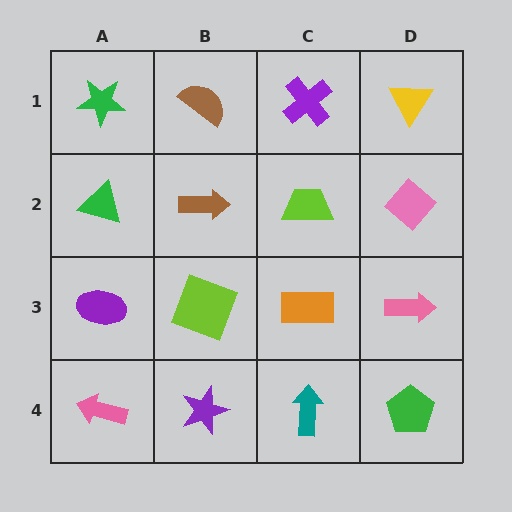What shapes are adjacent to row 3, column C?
A lime trapezoid (row 2, column C), a teal arrow (row 4, column C), a lime square (row 3, column B), a pink arrow (row 3, column D).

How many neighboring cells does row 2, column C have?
4.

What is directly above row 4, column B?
A lime square.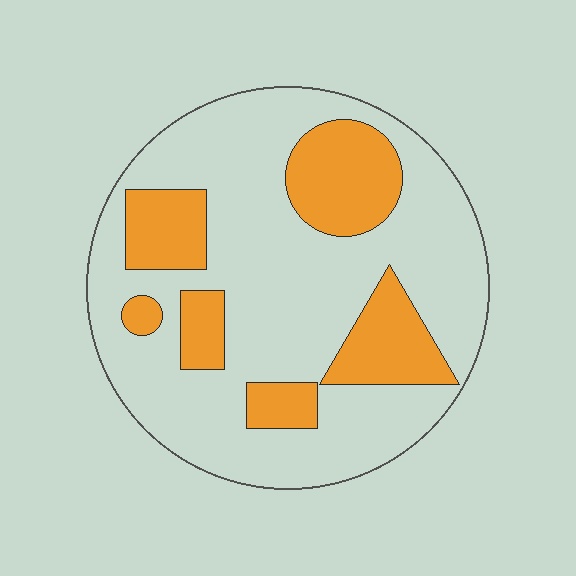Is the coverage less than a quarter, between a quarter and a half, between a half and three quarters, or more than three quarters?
Between a quarter and a half.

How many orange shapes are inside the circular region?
6.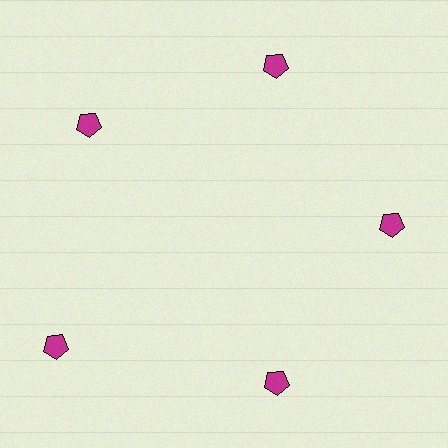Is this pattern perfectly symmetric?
No. The 5 magenta pentagons are arranged in a ring, but one element near the 8 o'clock position is pushed outward from the center, breaking the 5-fold rotational symmetry.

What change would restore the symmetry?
The symmetry would be restored by moving it inward, back onto the ring so that all 5 pentagons sit at equal angles and equal distance from the center.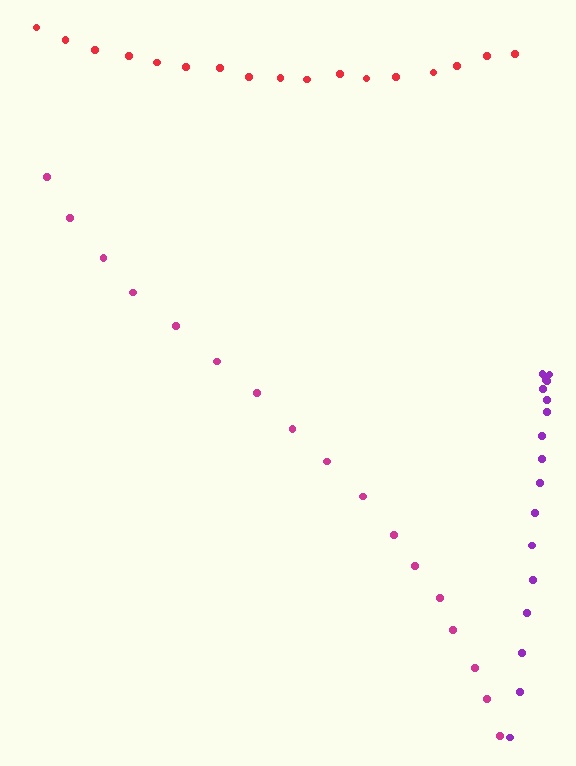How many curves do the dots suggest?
There are 3 distinct paths.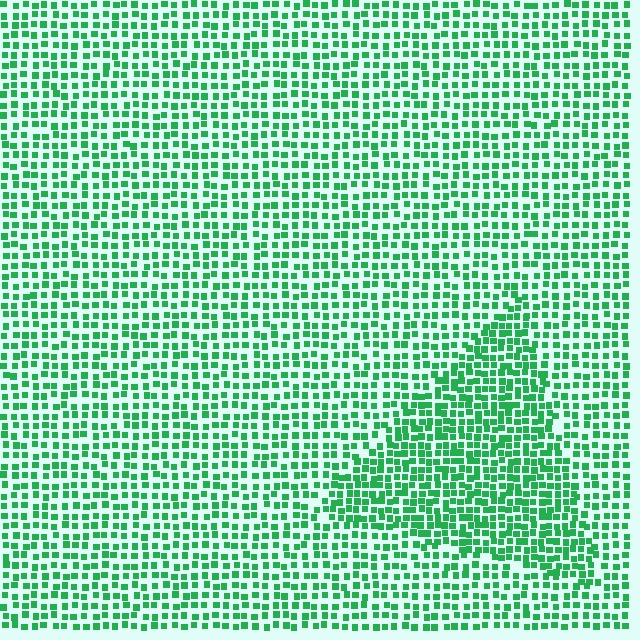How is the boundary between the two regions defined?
The boundary is defined by a change in element density (approximately 1.6x ratio). All elements are the same color, size, and shape.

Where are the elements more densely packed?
The elements are more densely packed inside the triangle boundary.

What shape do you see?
I see a triangle.